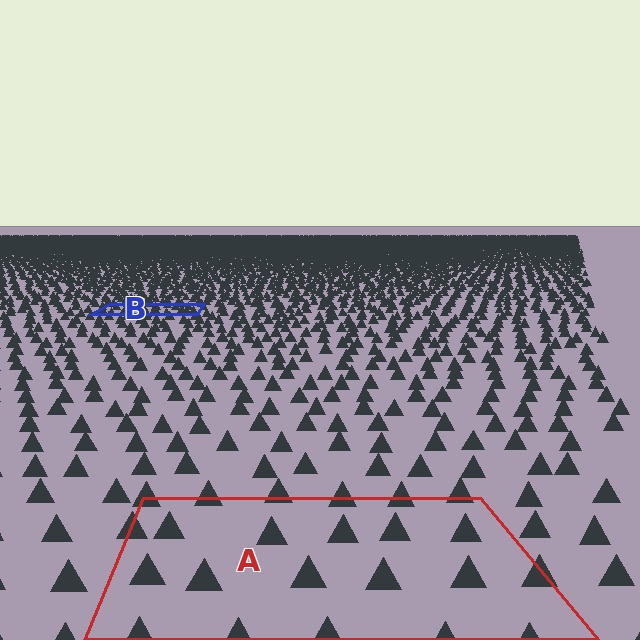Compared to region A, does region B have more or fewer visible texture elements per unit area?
Region B has more texture elements per unit area — they are packed more densely because it is farther away.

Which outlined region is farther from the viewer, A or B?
Region B is farther from the viewer — the texture elements inside it appear smaller and more densely packed.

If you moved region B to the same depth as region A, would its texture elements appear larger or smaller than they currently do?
They would appear larger. At a closer depth, the same texture elements are projected at a bigger on-screen size.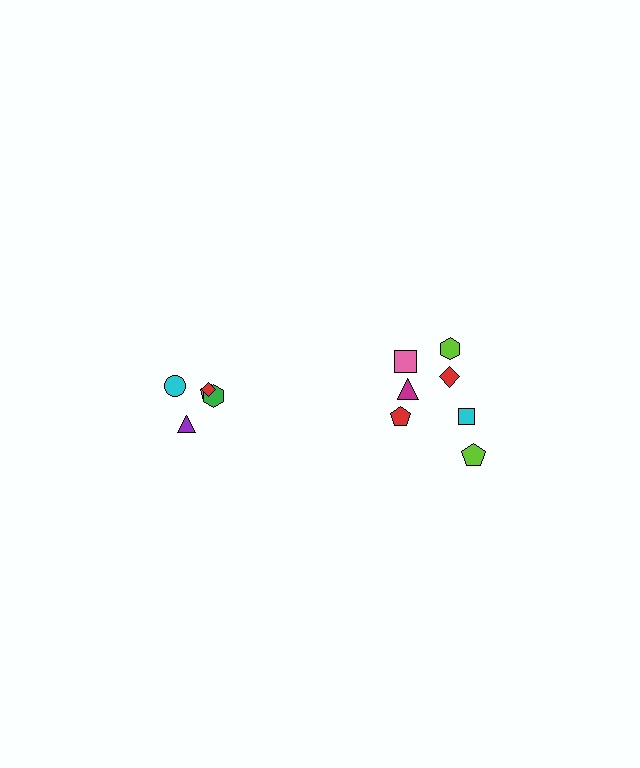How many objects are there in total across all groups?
There are 12 objects.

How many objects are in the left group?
There are 5 objects.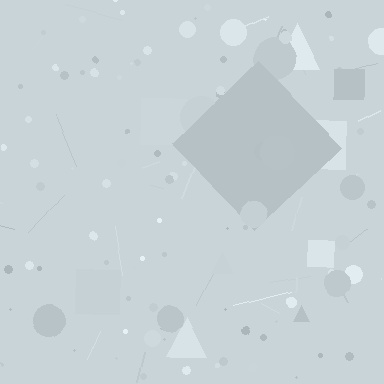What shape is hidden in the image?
A diamond is hidden in the image.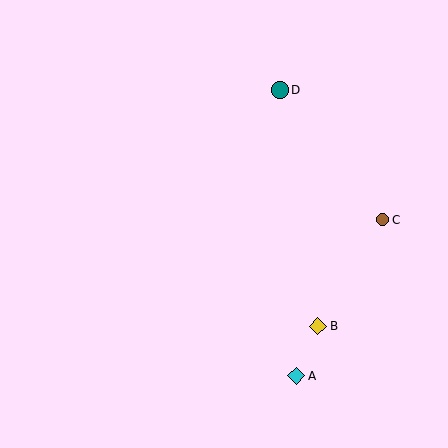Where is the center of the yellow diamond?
The center of the yellow diamond is at (318, 326).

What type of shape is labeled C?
Shape C is a brown circle.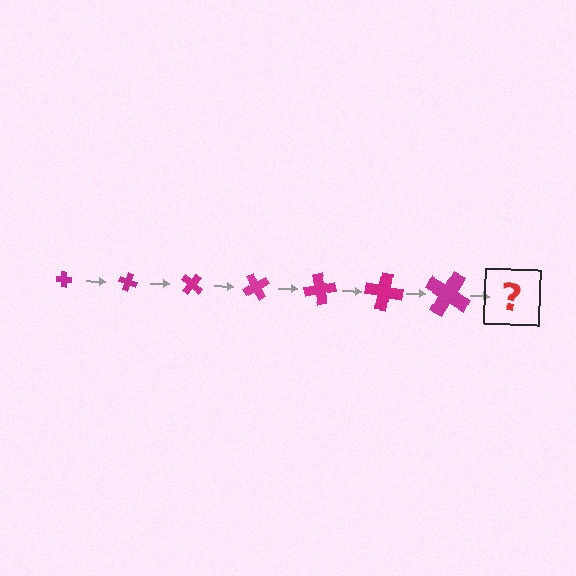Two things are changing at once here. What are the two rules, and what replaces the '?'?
The two rules are that the cross grows larger each step and it rotates 20 degrees each step. The '?' should be a cross, larger than the previous one and rotated 140 degrees from the start.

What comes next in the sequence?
The next element should be a cross, larger than the previous one and rotated 140 degrees from the start.